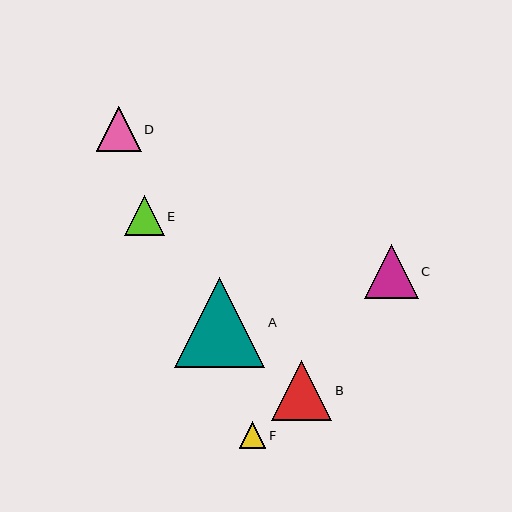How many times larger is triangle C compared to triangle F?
Triangle C is approximately 2.0 times the size of triangle F.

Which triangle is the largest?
Triangle A is the largest with a size of approximately 90 pixels.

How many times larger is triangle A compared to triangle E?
Triangle A is approximately 2.2 times the size of triangle E.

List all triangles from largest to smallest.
From largest to smallest: A, B, C, D, E, F.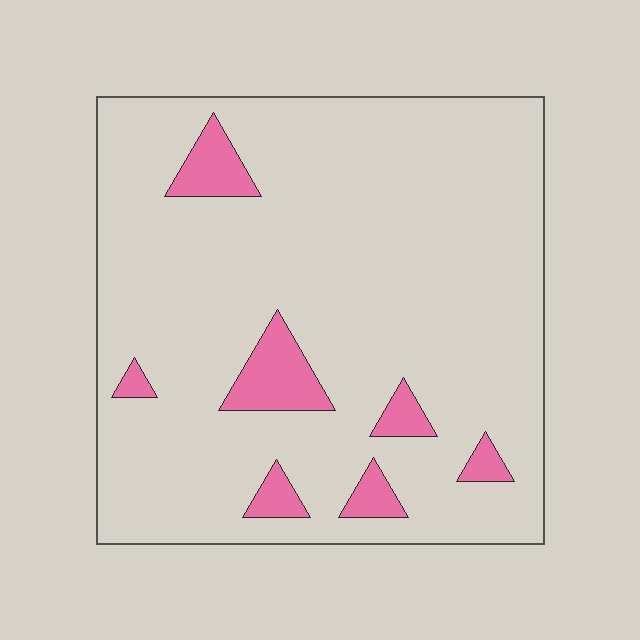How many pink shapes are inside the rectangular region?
7.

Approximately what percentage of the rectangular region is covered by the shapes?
Approximately 10%.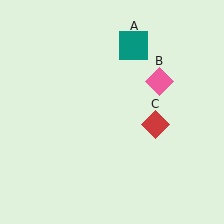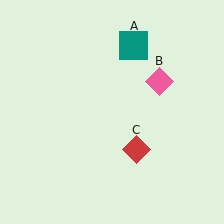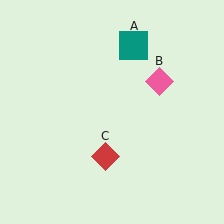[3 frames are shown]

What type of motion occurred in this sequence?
The red diamond (object C) rotated clockwise around the center of the scene.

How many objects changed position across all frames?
1 object changed position: red diamond (object C).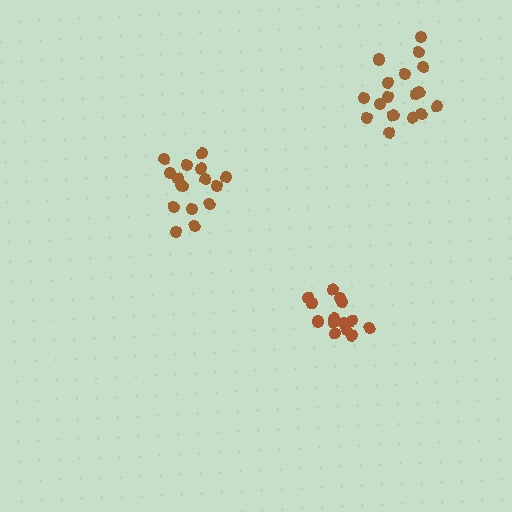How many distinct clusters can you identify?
There are 3 distinct clusters.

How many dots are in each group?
Group 1: 14 dots, Group 2: 16 dots, Group 3: 17 dots (47 total).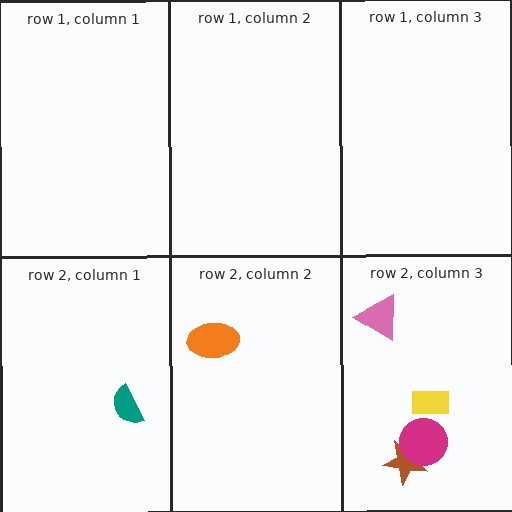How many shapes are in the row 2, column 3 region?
4.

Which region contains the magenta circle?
The row 2, column 3 region.